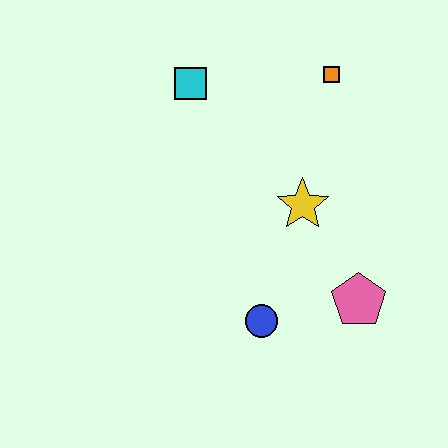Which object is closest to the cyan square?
The orange square is closest to the cyan square.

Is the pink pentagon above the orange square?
No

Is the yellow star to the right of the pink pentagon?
No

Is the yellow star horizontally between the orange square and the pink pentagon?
No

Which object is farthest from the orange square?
The blue circle is farthest from the orange square.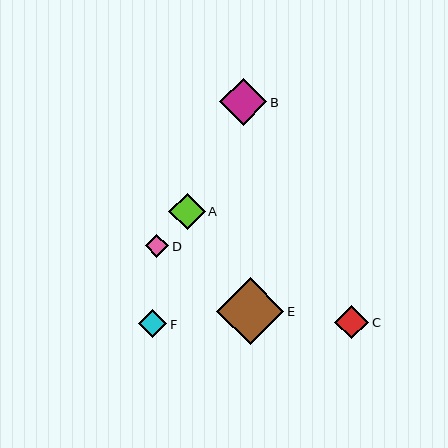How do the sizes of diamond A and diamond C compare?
Diamond A and diamond C are approximately the same size.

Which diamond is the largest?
Diamond E is the largest with a size of approximately 67 pixels.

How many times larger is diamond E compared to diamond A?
Diamond E is approximately 1.9 times the size of diamond A.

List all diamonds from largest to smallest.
From largest to smallest: E, B, A, C, F, D.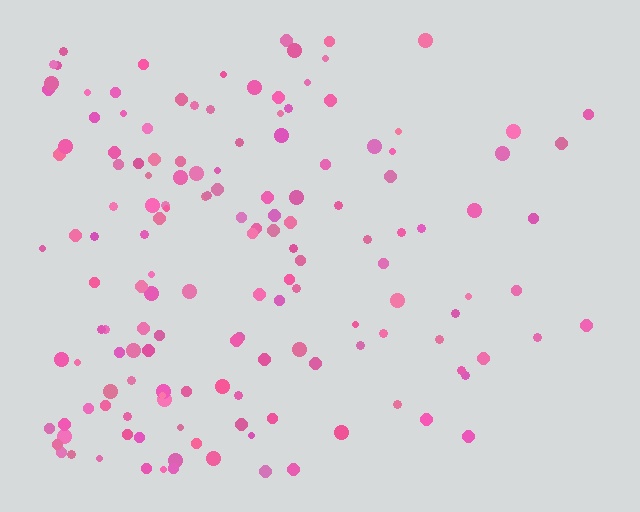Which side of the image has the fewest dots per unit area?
The right.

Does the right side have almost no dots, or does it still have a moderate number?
Still a moderate number, just noticeably fewer than the left.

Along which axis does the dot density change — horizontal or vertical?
Horizontal.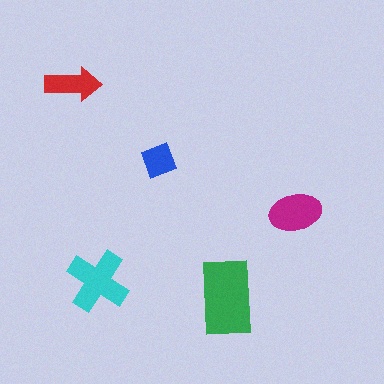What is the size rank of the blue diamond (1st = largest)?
5th.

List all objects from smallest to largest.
The blue diamond, the red arrow, the magenta ellipse, the cyan cross, the green rectangle.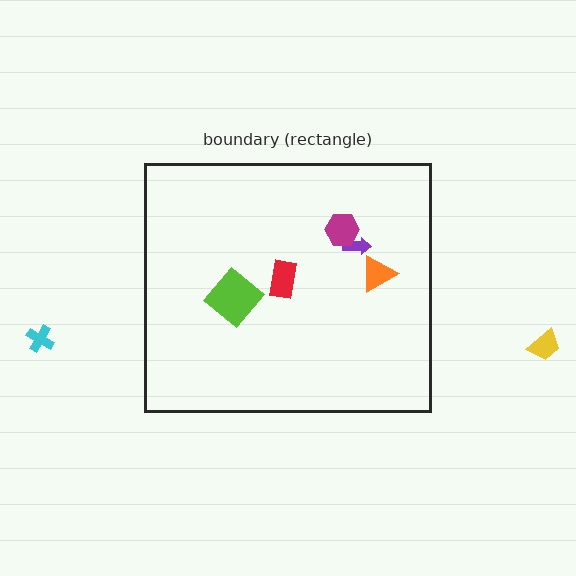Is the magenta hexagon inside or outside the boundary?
Inside.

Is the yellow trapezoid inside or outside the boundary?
Outside.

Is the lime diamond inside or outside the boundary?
Inside.